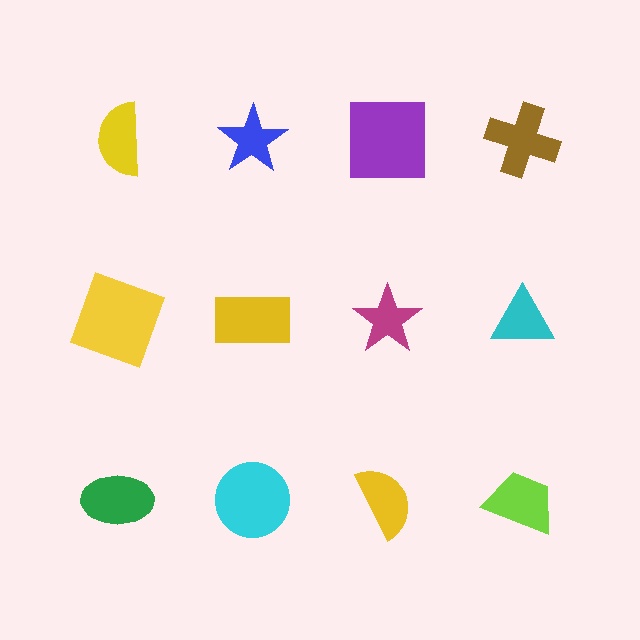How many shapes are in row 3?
4 shapes.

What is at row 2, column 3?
A magenta star.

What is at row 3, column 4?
A lime trapezoid.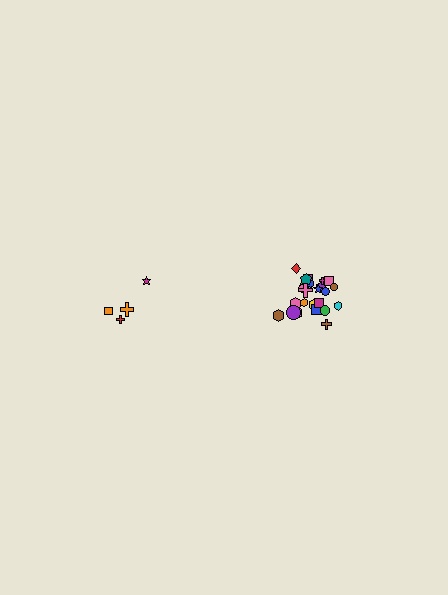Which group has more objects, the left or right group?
The right group.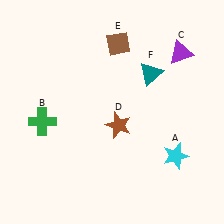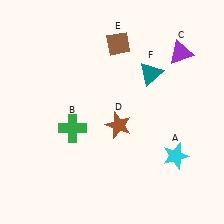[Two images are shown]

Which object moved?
The green cross (B) moved right.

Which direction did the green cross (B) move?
The green cross (B) moved right.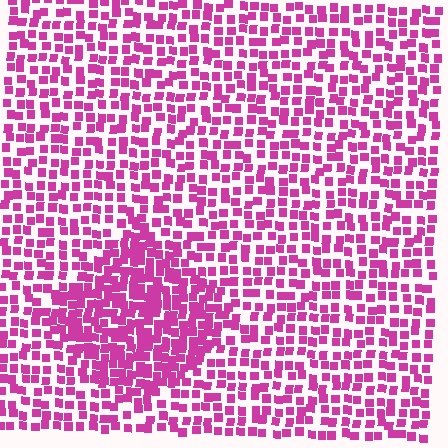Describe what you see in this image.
The image contains small magenta elements arranged at two different densities. A diamond-shaped region is visible where the elements are more densely packed than the surrounding area.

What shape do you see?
I see a diamond.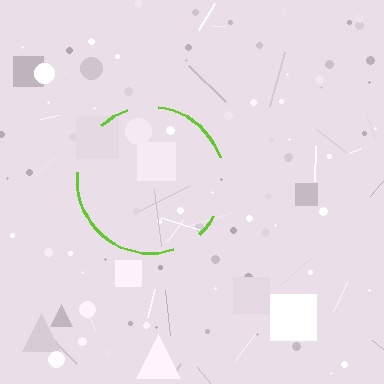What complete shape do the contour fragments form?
The contour fragments form a circle.